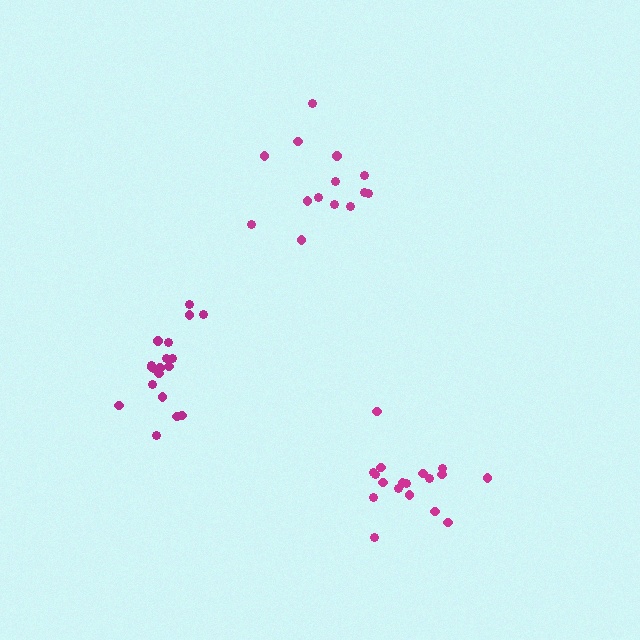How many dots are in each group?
Group 1: 18 dots, Group 2: 19 dots, Group 3: 14 dots (51 total).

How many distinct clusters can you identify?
There are 3 distinct clusters.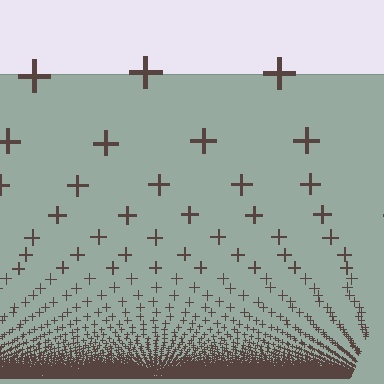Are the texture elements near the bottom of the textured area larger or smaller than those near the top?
Smaller. The gradient is inverted — elements near the bottom are smaller and denser.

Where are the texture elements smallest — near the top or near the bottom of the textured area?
Near the bottom.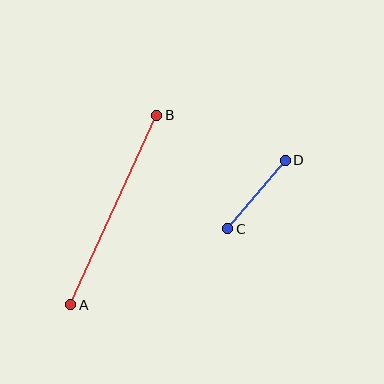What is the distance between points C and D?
The distance is approximately 89 pixels.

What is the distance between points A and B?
The distance is approximately 208 pixels.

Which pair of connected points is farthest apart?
Points A and B are farthest apart.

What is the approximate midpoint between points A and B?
The midpoint is at approximately (114, 210) pixels.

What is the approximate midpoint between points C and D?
The midpoint is at approximately (257, 195) pixels.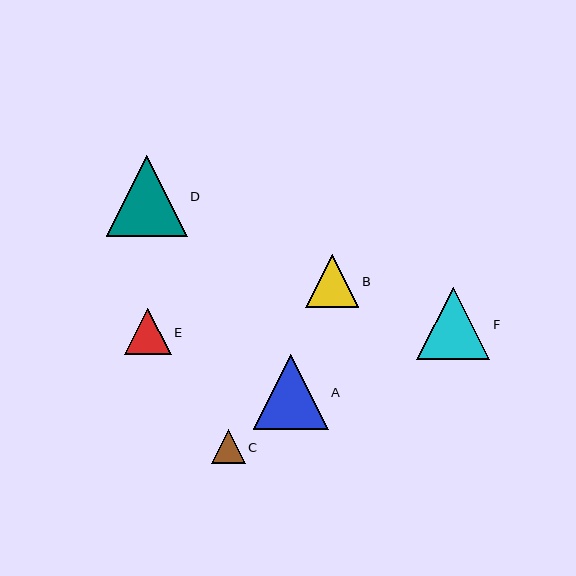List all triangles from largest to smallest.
From largest to smallest: D, A, F, B, E, C.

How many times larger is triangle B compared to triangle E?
Triangle B is approximately 1.1 times the size of triangle E.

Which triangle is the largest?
Triangle D is the largest with a size of approximately 81 pixels.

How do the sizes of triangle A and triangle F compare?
Triangle A and triangle F are approximately the same size.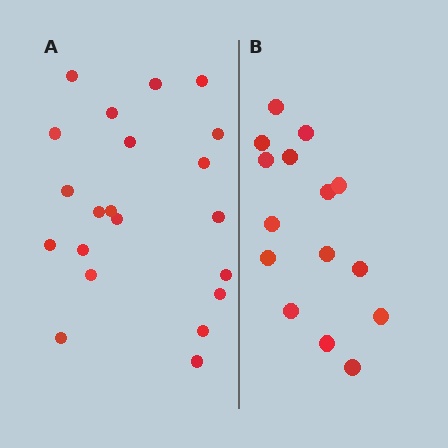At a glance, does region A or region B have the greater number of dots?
Region A (the left region) has more dots.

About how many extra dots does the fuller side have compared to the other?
Region A has about 6 more dots than region B.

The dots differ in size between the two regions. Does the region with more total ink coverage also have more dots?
No. Region B has more total ink coverage because its dots are larger, but region A actually contains more individual dots. Total area can be misleading — the number of items is what matters here.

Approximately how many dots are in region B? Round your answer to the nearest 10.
About 20 dots. (The exact count is 15, which rounds to 20.)